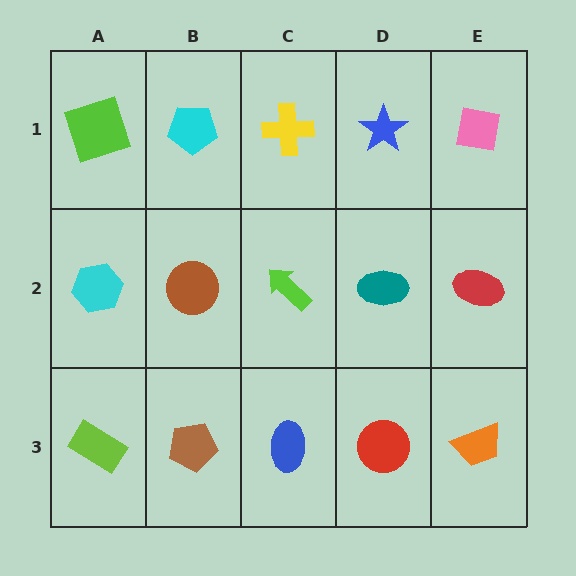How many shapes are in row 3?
5 shapes.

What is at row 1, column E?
A pink square.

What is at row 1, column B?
A cyan pentagon.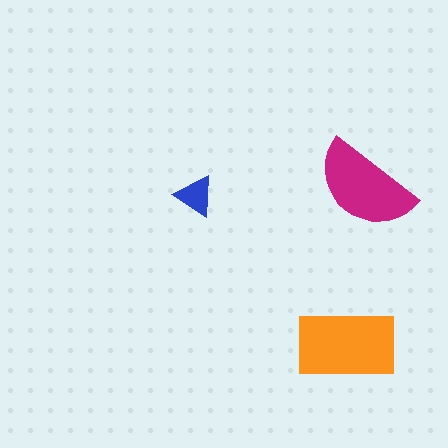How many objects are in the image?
There are 3 objects in the image.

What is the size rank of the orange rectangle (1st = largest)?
1st.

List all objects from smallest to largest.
The blue triangle, the magenta semicircle, the orange rectangle.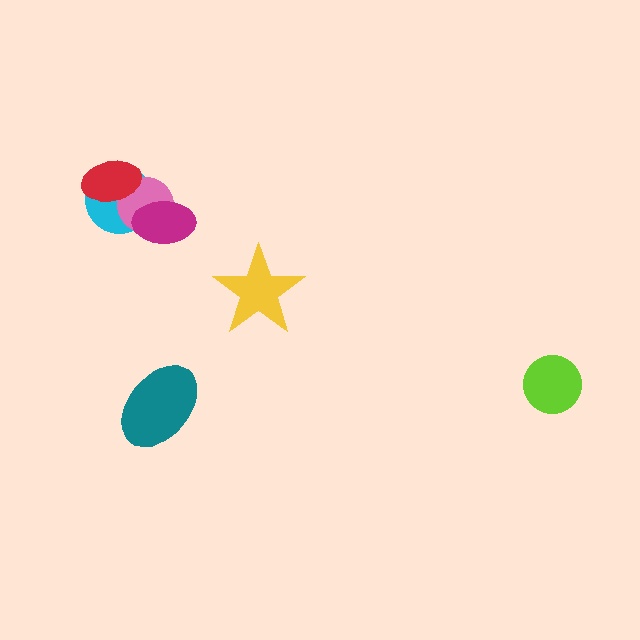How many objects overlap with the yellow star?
0 objects overlap with the yellow star.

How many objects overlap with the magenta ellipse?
2 objects overlap with the magenta ellipse.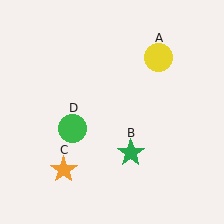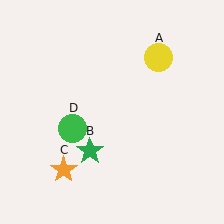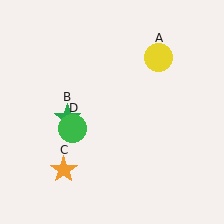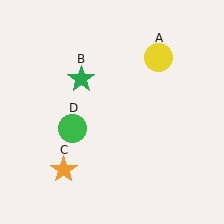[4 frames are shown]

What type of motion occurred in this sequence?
The green star (object B) rotated clockwise around the center of the scene.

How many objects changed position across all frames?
1 object changed position: green star (object B).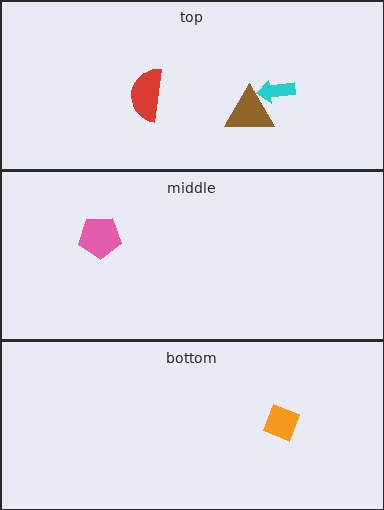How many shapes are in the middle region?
1.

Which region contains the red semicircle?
The top region.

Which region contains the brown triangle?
The top region.